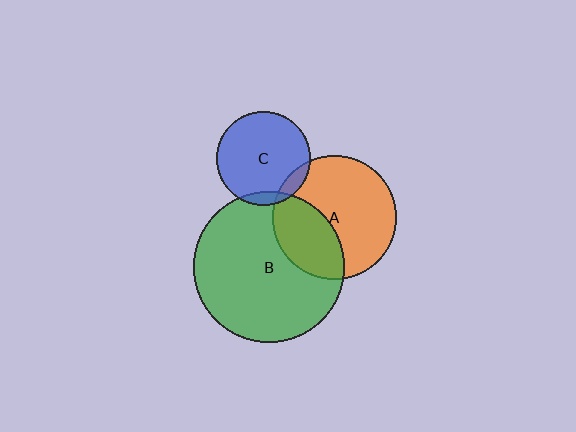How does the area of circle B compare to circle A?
Approximately 1.5 times.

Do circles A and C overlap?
Yes.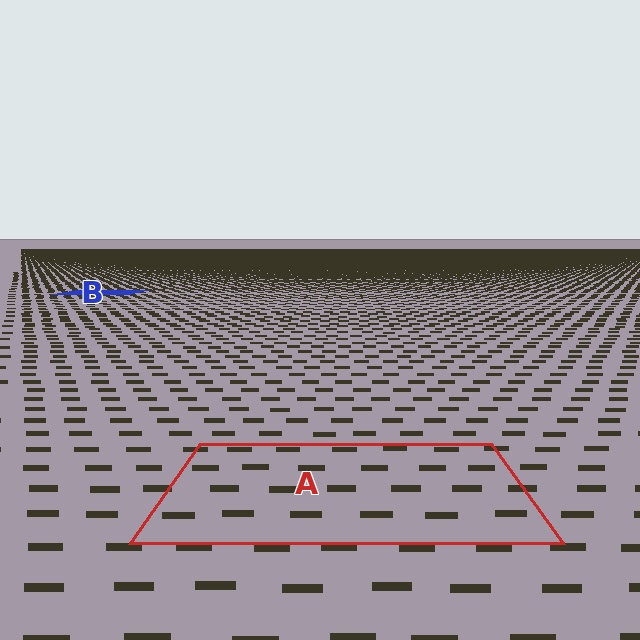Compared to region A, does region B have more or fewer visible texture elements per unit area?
Region B has more texture elements per unit area — they are packed more densely because it is farther away.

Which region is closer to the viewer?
Region A is closer. The texture elements there are larger and more spread out.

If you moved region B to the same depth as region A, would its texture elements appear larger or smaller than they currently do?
They would appear larger. At a closer depth, the same texture elements are projected at a bigger on-screen size.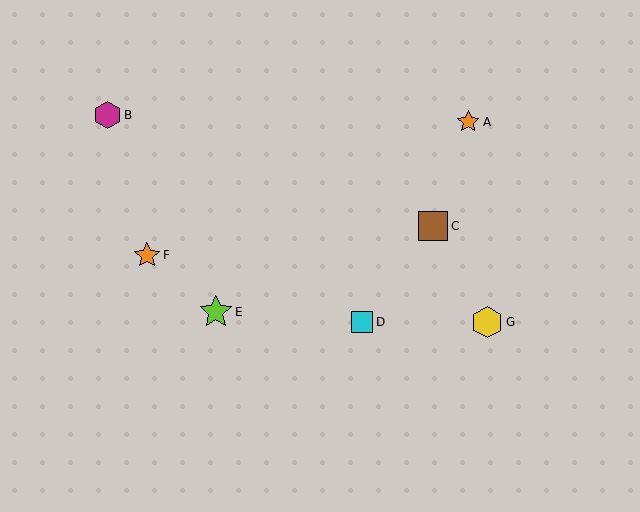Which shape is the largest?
The lime star (labeled E) is the largest.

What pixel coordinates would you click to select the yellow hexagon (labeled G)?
Click at (487, 322) to select the yellow hexagon G.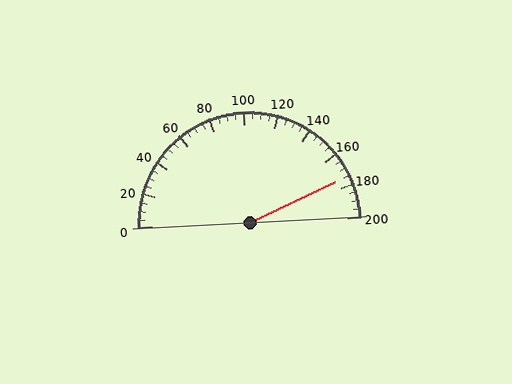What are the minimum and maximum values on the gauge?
The gauge ranges from 0 to 200.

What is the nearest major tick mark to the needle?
The nearest major tick mark is 180.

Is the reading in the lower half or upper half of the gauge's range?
The reading is in the upper half of the range (0 to 200).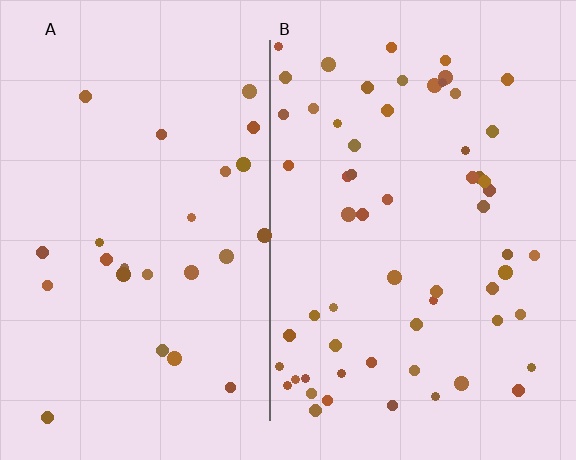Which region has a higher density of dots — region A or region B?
B (the right).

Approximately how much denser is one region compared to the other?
Approximately 2.4× — region B over region A.